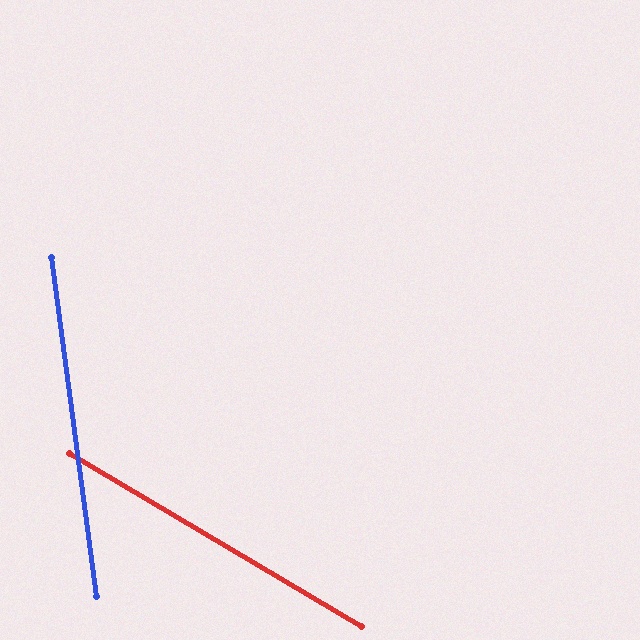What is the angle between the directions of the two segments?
Approximately 52 degrees.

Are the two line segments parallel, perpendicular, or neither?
Neither parallel nor perpendicular — they differ by about 52°.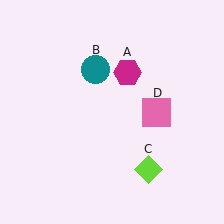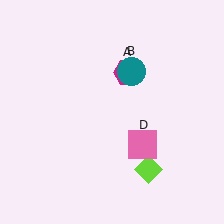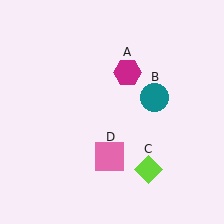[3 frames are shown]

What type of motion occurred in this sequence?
The teal circle (object B), pink square (object D) rotated clockwise around the center of the scene.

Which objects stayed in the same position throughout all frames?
Magenta hexagon (object A) and lime diamond (object C) remained stationary.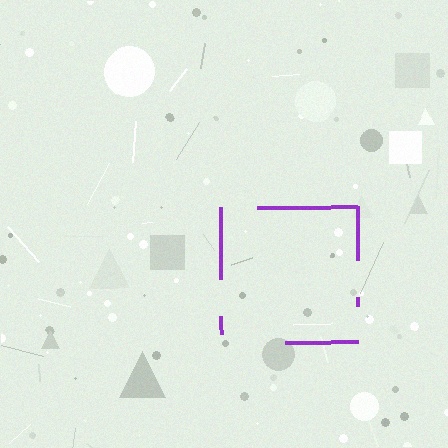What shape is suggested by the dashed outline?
The dashed outline suggests a square.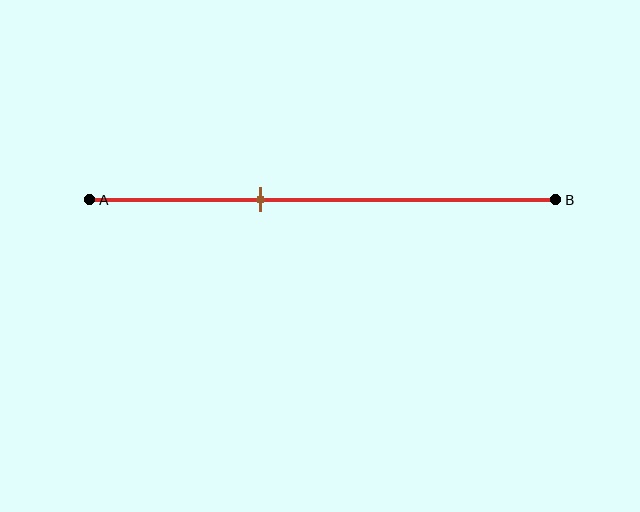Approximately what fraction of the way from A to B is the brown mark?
The brown mark is approximately 35% of the way from A to B.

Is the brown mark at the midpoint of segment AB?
No, the mark is at about 35% from A, not at the 50% midpoint.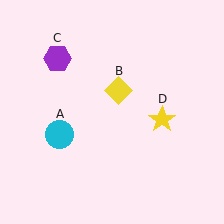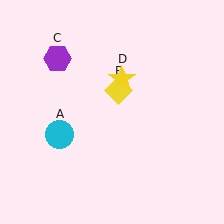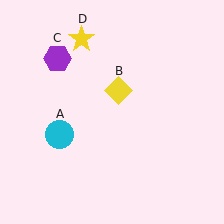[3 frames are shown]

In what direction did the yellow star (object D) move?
The yellow star (object D) moved up and to the left.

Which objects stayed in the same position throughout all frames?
Cyan circle (object A) and yellow diamond (object B) and purple hexagon (object C) remained stationary.